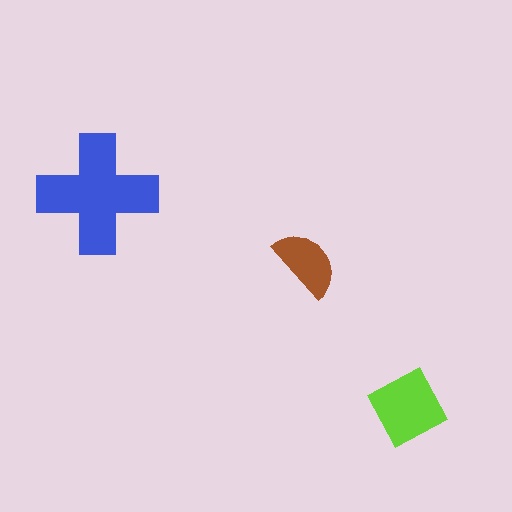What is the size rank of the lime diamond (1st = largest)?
2nd.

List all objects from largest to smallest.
The blue cross, the lime diamond, the brown semicircle.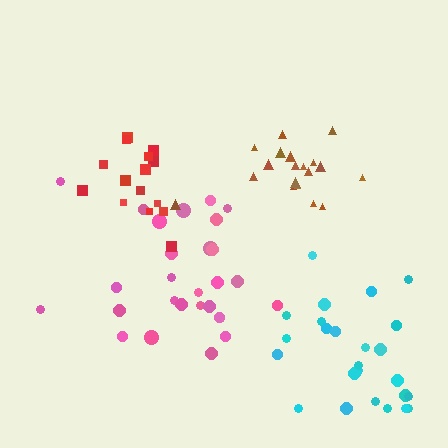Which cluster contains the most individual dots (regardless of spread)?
Pink (28).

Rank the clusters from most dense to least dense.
red, cyan, brown, pink.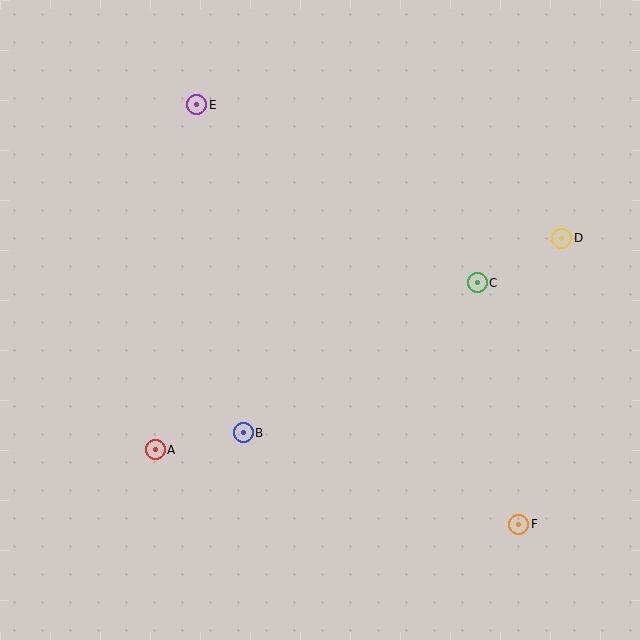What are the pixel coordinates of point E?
Point E is at (197, 105).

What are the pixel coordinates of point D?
Point D is at (562, 238).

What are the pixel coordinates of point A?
Point A is at (155, 450).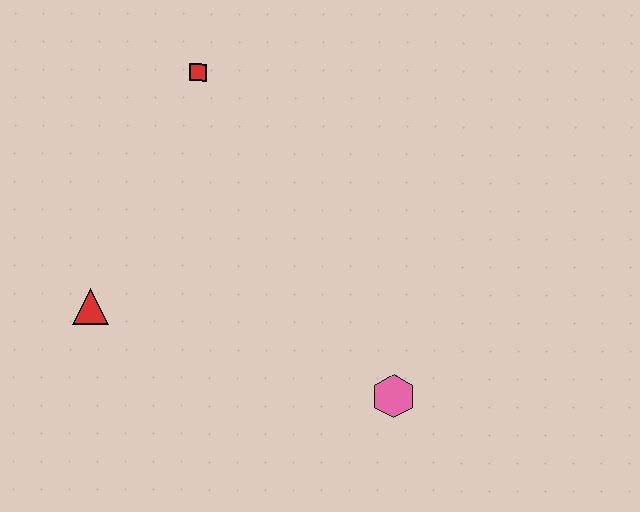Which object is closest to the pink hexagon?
The red triangle is closest to the pink hexagon.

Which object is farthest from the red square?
The pink hexagon is farthest from the red square.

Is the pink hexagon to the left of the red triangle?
No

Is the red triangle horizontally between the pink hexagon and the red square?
No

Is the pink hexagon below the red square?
Yes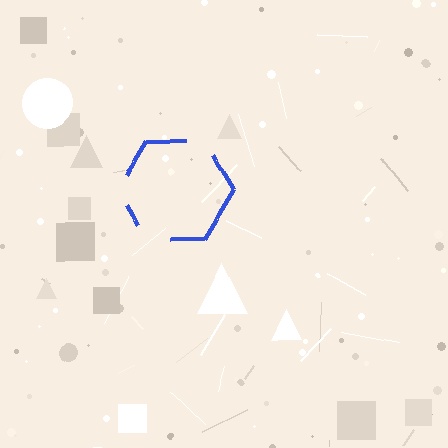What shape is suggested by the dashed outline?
The dashed outline suggests a hexagon.